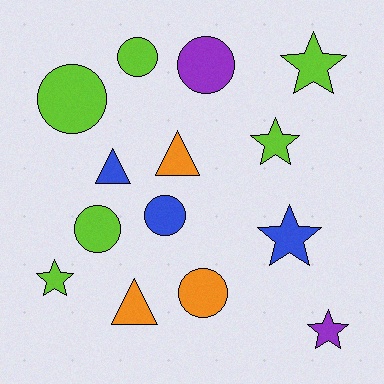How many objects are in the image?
There are 14 objects.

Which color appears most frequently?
Lime, with 6 objects.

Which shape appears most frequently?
Circle, with 6 objects.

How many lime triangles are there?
There are no lime triangles.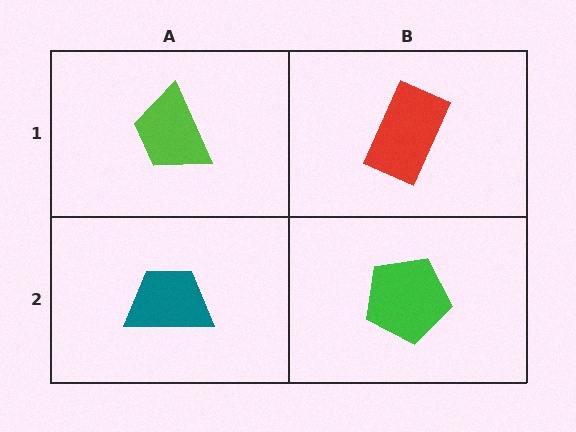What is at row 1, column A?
A lime trapezoid.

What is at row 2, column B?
A green pentagon.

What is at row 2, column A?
A teal trapezoid.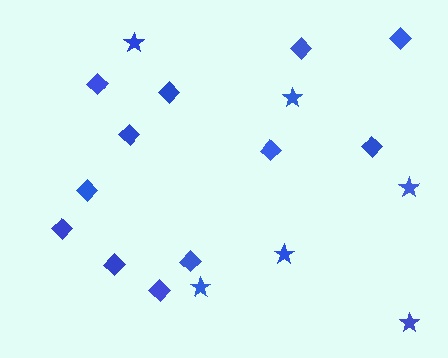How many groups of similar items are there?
There are 2 groups: one group of stars (6) and one group of diamonds (12).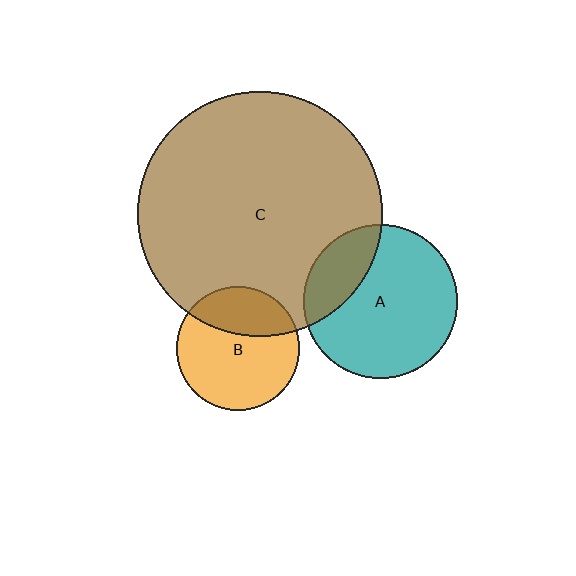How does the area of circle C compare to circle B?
Approximately 3.9 times.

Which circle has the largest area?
Circle C (brown).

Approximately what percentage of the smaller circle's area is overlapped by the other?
Approximately 30%.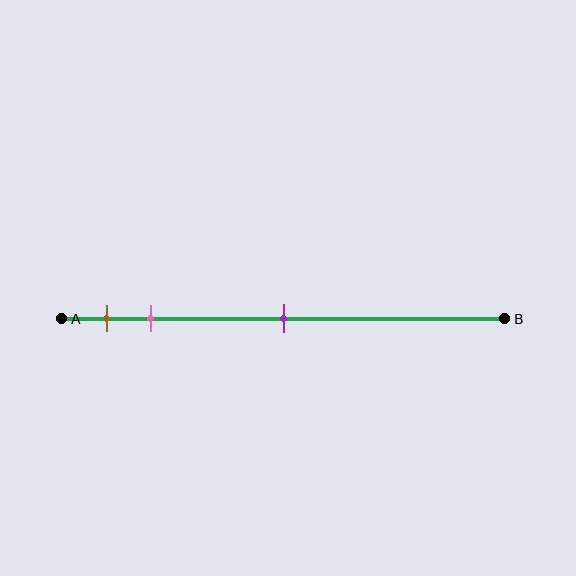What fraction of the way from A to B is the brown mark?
The brown mark is approximately 10% (0.1) of the way from A to B.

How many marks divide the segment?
There are 3 marks dividing the segment.